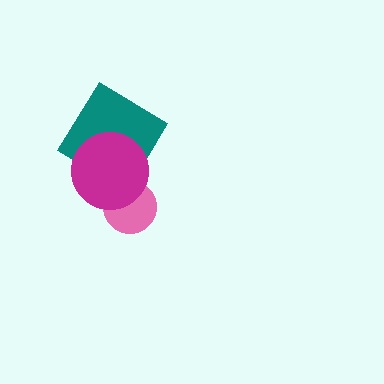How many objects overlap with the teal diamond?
1 object overlaps with the teal diamond.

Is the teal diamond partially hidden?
Yes, it is partially covered by another shape.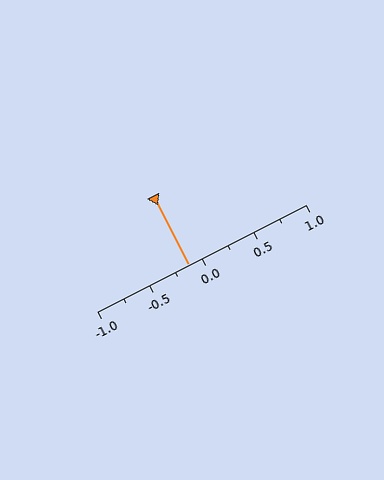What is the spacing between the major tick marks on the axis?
The major ticks are spaced 0.5 apart.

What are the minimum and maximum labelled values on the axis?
The axis runs from -1.0 to 1.0.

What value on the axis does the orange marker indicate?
The marker indicates approximately -0.12.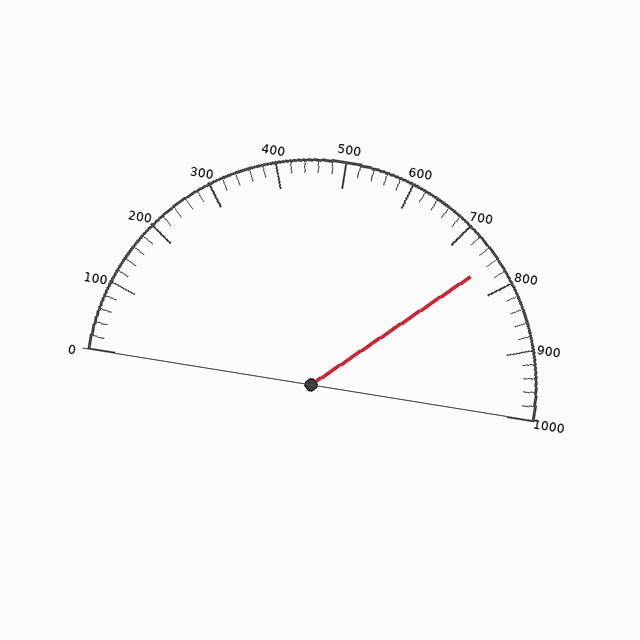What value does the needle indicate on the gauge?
The needle indicates approximately 760.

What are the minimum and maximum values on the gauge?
The gauge ranges from 0 to 1000.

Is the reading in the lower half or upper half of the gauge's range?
The reading is in the upper half of the range (0 to 1000).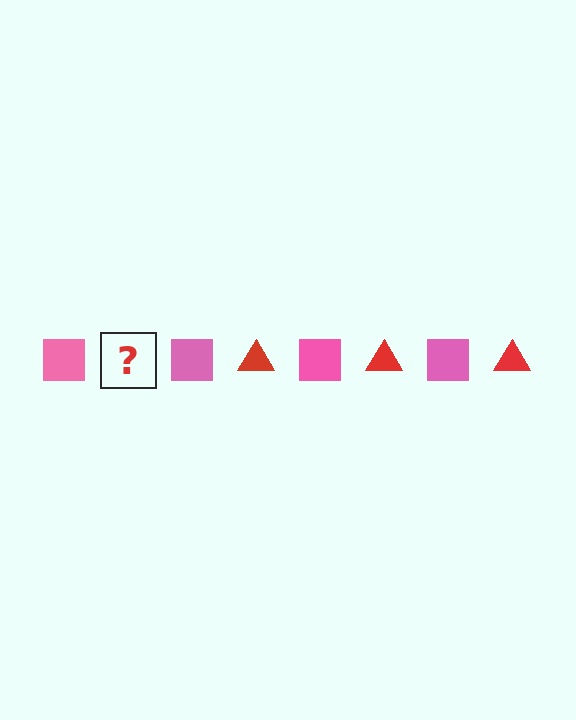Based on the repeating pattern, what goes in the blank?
The blank should be a red triangle.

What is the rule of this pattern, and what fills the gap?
The rule is that the pattern alternates between pink square and red triangle. The gap should be filled with a red triangle.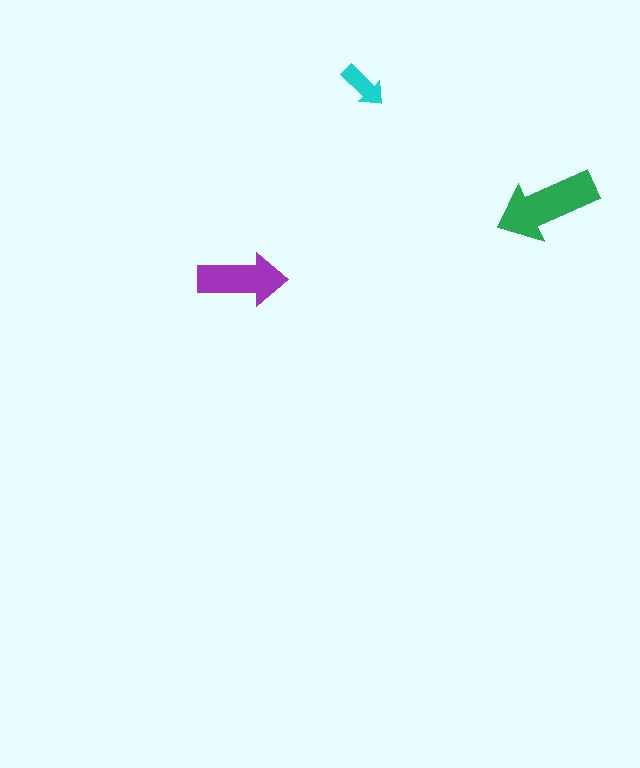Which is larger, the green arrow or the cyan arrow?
The green one.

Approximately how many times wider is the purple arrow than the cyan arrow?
About 2 times wider.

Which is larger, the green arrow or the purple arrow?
The green one.